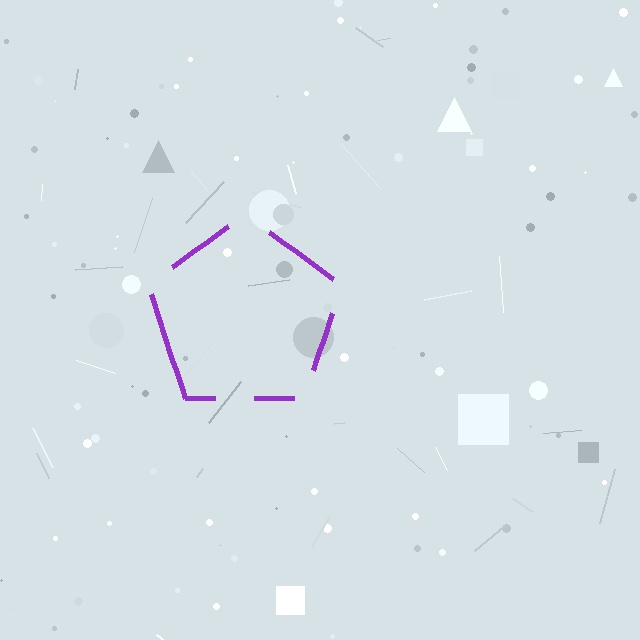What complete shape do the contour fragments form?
The contour fragments form a pentagon.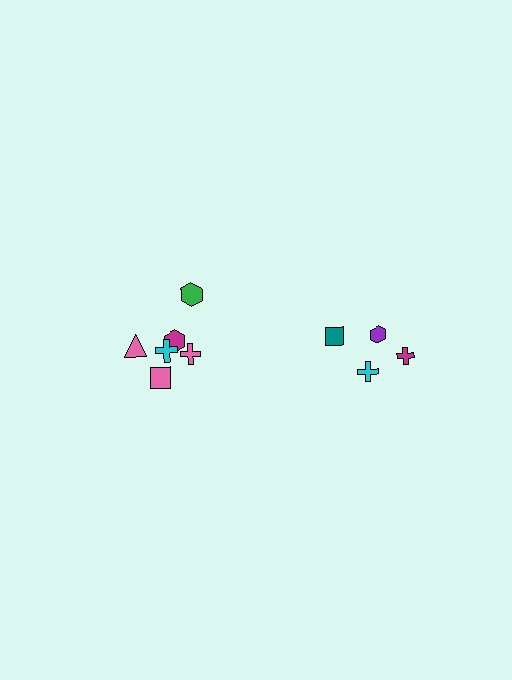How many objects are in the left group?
There are 6 objects.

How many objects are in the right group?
There are 4 objects.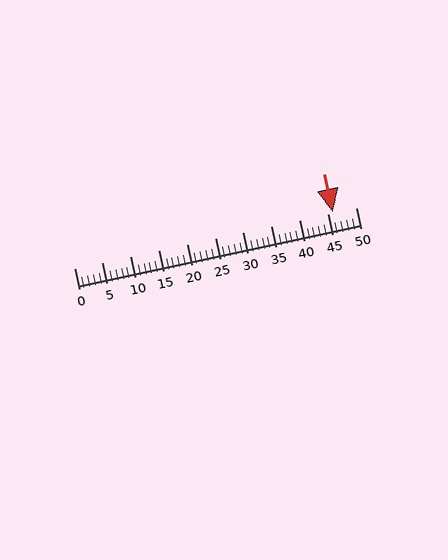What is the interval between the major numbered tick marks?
The major tick marks are spaced 5 units apart.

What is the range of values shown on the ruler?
The ruler shows values from 0 to 50.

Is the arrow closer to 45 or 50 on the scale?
The arrow is closer to 45.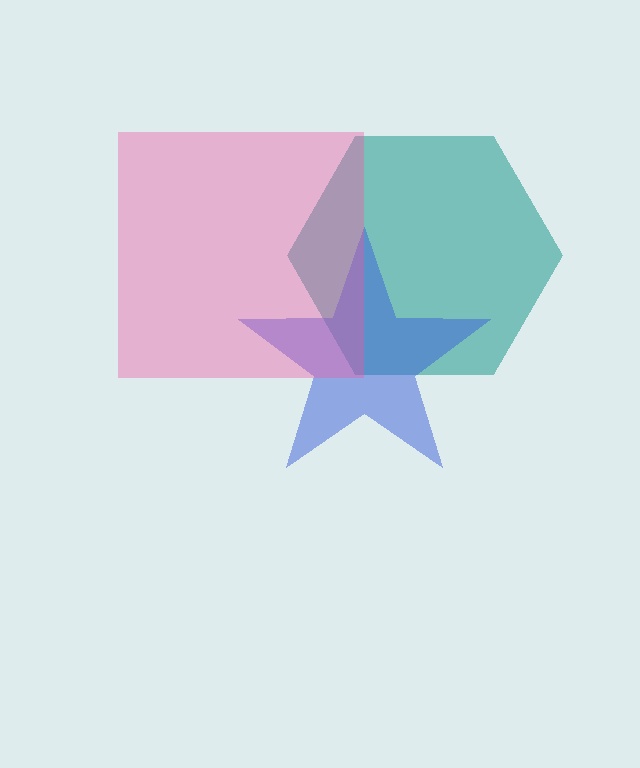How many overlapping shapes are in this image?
There are 3 overlapping shapes in the image.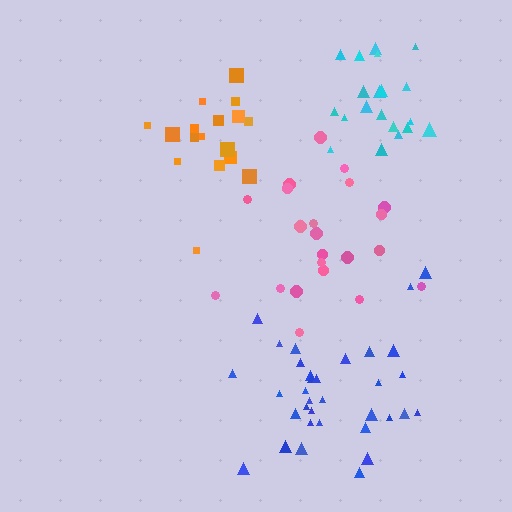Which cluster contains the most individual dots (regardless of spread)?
Blue (34).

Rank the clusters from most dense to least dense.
orange, blue, cyan, pink.